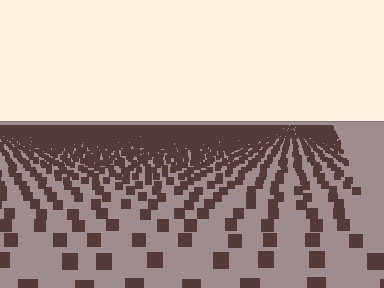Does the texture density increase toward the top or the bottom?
Density increases toward the top.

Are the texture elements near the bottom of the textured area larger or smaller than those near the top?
Larger. Near the bottom, elements are closer to the viewer and appear at a bigger on-screen size.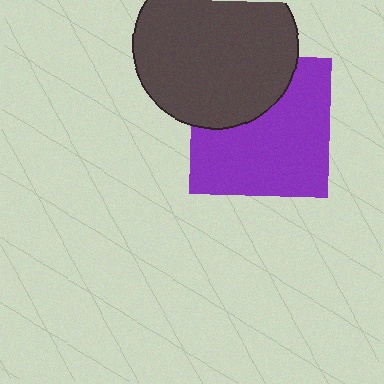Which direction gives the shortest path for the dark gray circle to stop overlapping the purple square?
Moving up gives the shortest separation.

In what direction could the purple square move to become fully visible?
The purple square could move down. That would shift it out from behind the dark gray circle entirely.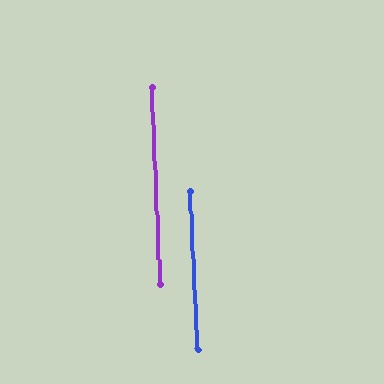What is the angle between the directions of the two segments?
Approximately 1 degree.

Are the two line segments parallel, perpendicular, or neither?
Parallel — their directions differ by only 0.6°.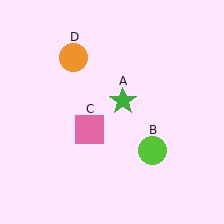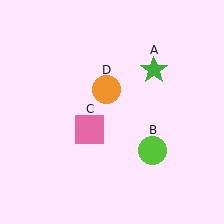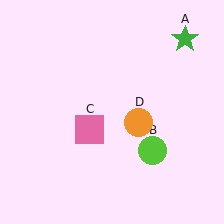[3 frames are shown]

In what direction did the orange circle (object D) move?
The orange circle (object D) moved down and to the right.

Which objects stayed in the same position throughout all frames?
Lime circle (object B) and pink square (object C) remained stationary.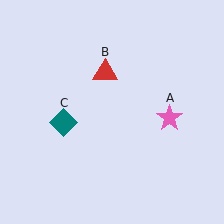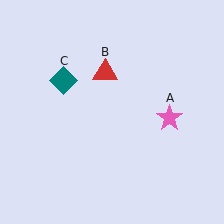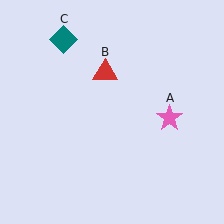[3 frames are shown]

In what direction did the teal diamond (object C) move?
The teal diamond (object C) moved up.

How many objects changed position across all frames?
1 object changed position: teal diamond (object C).